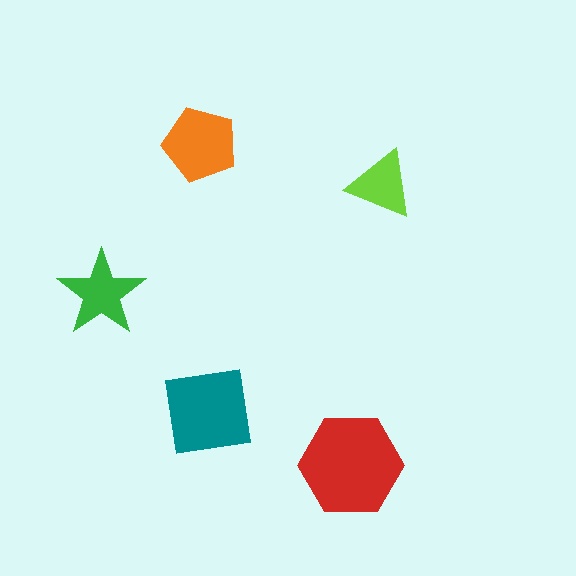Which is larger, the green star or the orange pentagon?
The orange pentagon.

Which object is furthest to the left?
The green star is leftmost.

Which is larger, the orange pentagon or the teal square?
The teal square.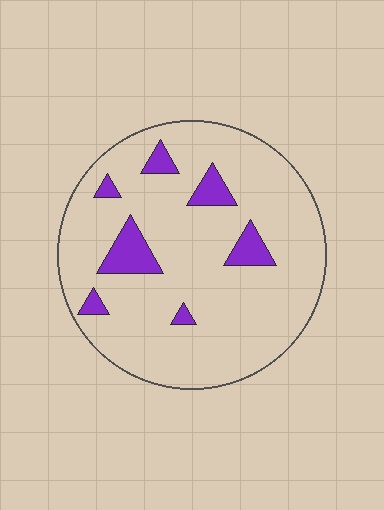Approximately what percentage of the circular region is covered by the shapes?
Approximately 10%.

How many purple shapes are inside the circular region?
7.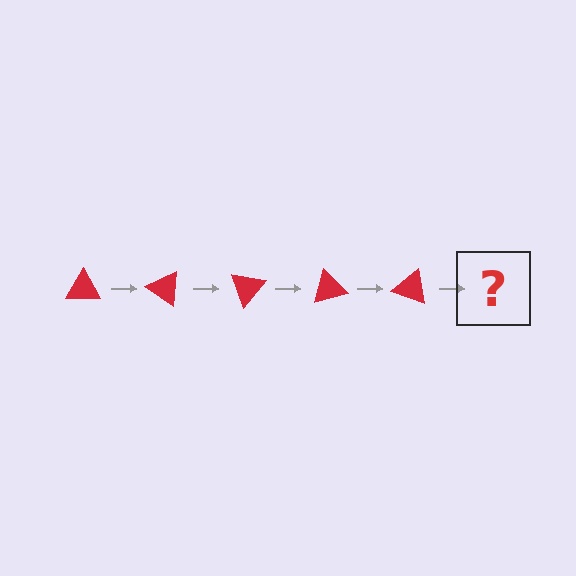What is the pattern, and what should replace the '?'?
The pattern is that the triangle rotates 35 degrees each step. The '?' should be a red triangle rotated 175 degrees.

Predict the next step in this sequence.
The next step is a red triangle rotated 175 degrees.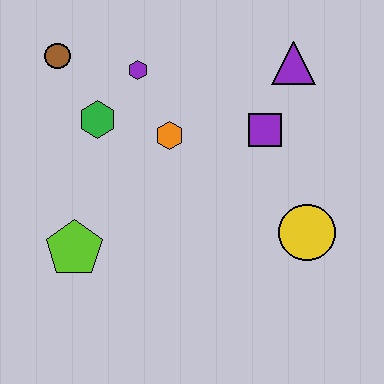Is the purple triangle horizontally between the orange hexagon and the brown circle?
No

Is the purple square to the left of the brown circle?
No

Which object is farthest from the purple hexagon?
The yellow circle is farthest from the purple hexagon.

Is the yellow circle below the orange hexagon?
Yes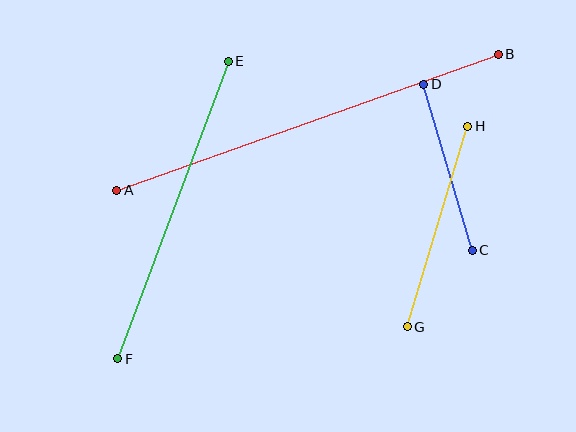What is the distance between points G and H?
The distance is approximately 210 pixels.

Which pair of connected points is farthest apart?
Points A and B are farthest apart.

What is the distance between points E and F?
The distance is approximately 318 pixels.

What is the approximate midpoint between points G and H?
The midpoint is at approximately (437, 226) pixels.